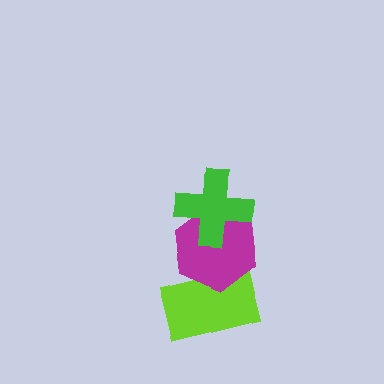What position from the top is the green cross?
The green cross is 1st from the top.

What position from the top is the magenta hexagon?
The magenta hexagon is 2nd from the top.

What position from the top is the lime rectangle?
The lime rectangle is 3rd from the top.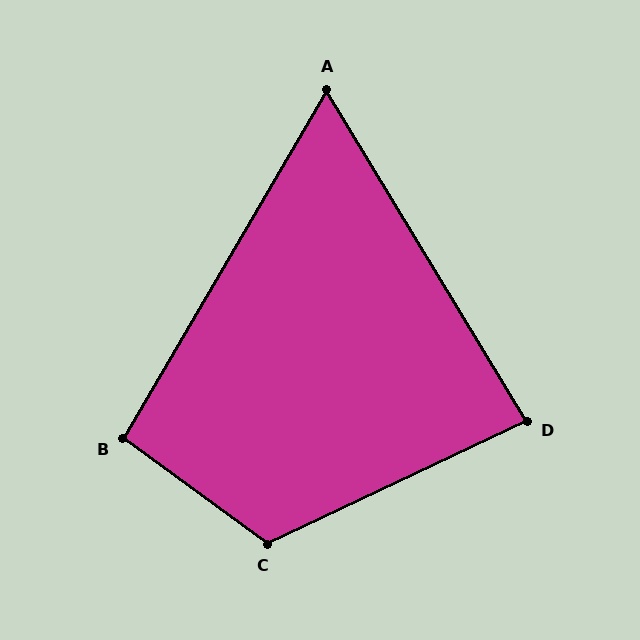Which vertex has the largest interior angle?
C, at approximately 119 degrees.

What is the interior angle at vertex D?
Approximately 84 degrees (acute).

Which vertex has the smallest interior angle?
A, at approximately 61 degrees.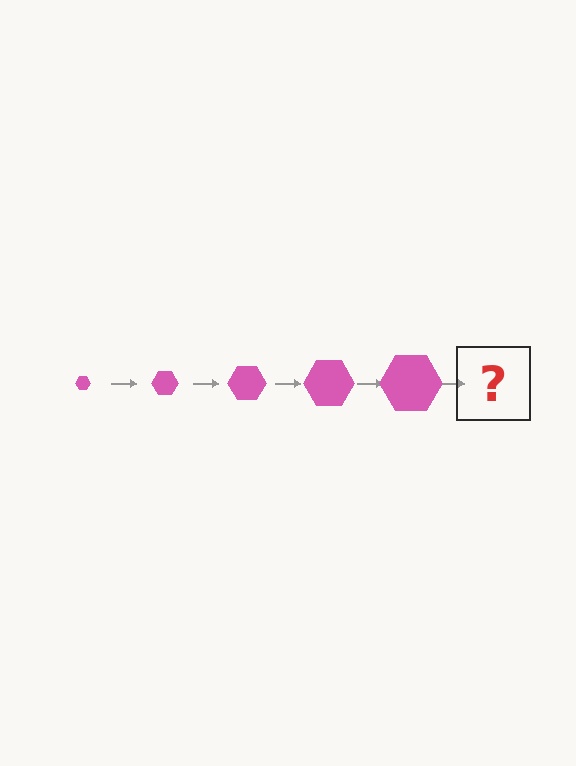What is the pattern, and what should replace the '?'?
The pattern is that the hexagon gets progressively larger each step. The '?' should be a pink hexagon, larger than the previous one.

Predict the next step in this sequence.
The next step is a pink hexagon, larger than the previous one.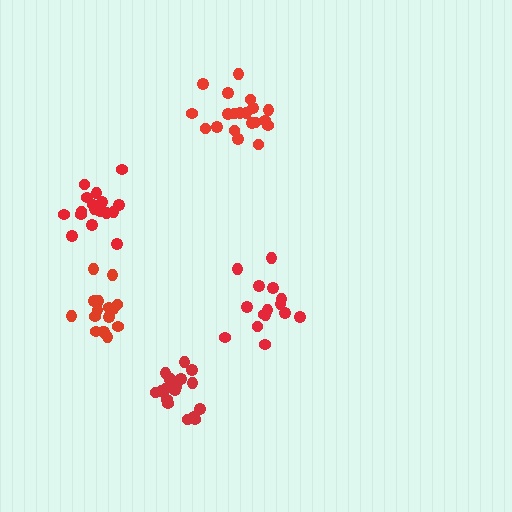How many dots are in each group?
Group 1: 15 dots, Group 2: 20 dots, Group 3: 16 dots, Group 4: 17 dots, Group 5: 18 dots (86 total).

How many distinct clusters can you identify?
There are 5 distinct clusters.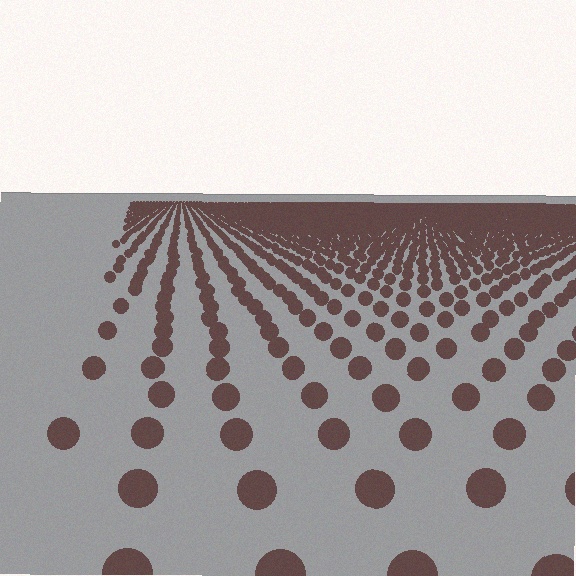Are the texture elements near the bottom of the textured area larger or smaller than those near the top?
Larger. Near the bottom, elements are closer to the viewer and appear at a bigger on-screen size.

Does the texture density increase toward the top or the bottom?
Density increases toward the top.